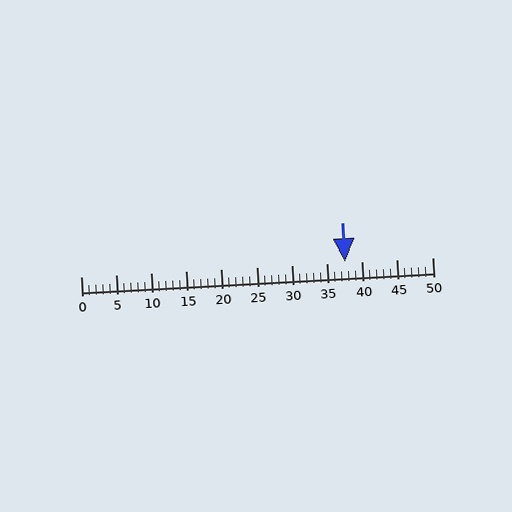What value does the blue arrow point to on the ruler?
The blue arrow points to approximately 38.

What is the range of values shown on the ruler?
The ruler shows values from 0 to 50.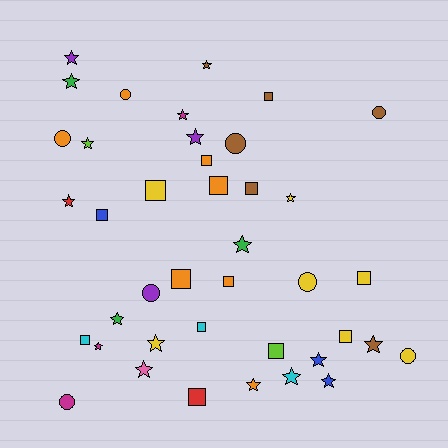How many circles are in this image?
There are 8 circles.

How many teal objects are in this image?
There are no teal objects.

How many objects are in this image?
There are 40 objects.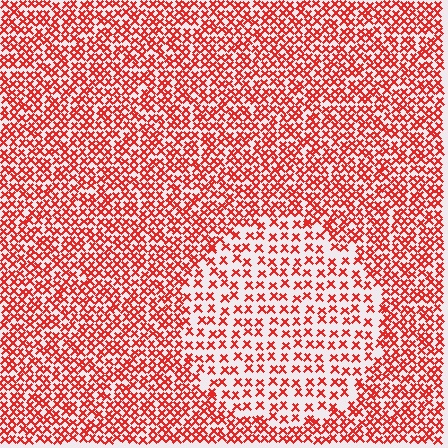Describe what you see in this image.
The image contains small red elements arranged at two different densities. A circle-shaped region is visible where the elements are less densely packed than the surrounding area.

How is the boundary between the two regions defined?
The boundary is defined by a change in element density (approximately 1.9x ratio). All elements are the same color, size, and shape.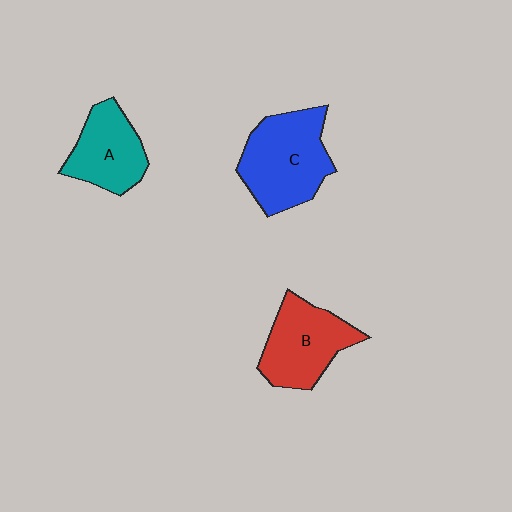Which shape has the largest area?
Shape C (blue).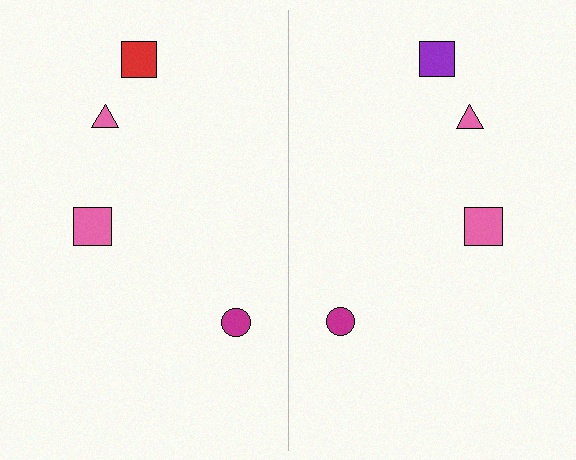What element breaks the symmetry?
The purple square on the right side breaks the symmetry — its mirror counterpart is red.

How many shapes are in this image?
There are 8 shapes in this image.